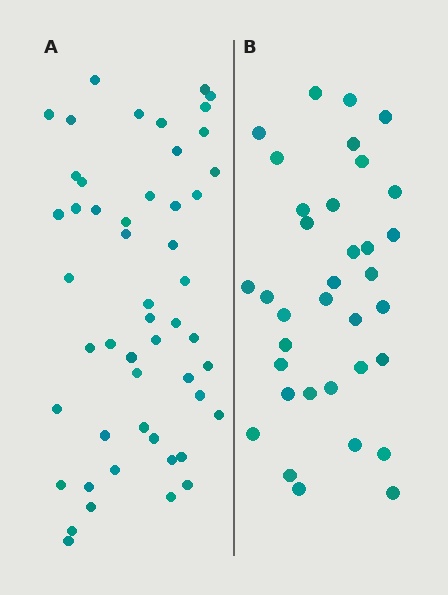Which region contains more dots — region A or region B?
Region A (the left region) has more dots.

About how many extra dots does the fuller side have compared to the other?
Region A has approximately 15 more dots than region B.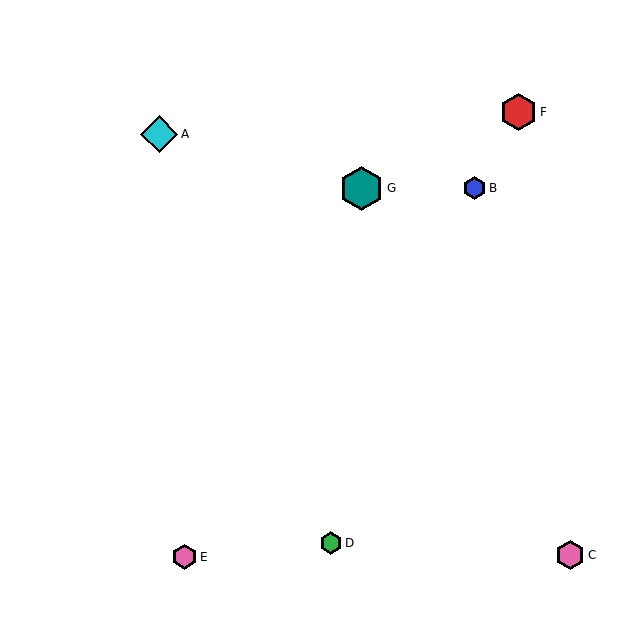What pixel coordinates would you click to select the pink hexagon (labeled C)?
Click at (570, 555) to select the pink hexagon C.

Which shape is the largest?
The teal hexagon (labeled G) is the largest.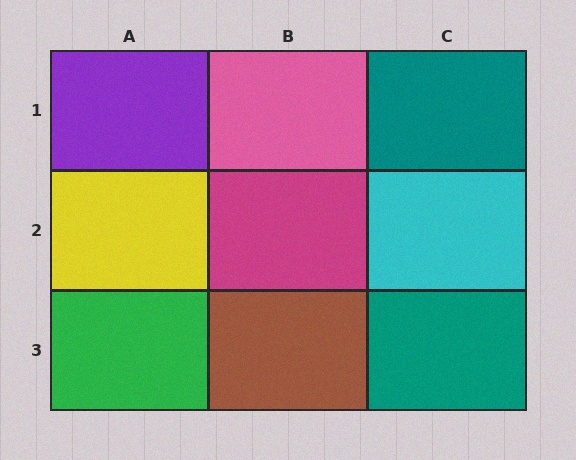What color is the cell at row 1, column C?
Teal.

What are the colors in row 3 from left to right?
Green, brown, teal.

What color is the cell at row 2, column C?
Cyan.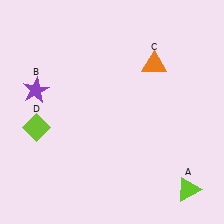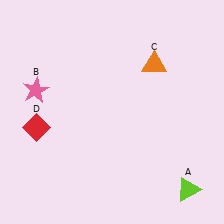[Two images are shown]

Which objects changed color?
B changed from purple to pink. D changed from lime to red.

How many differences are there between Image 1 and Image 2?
There are 2 differences between the two images.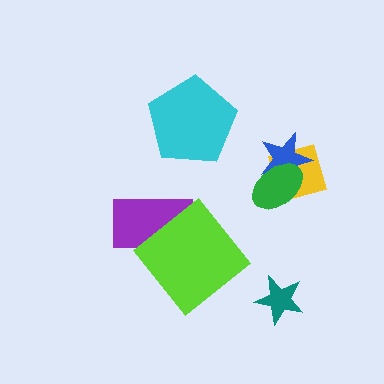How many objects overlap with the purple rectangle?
1 object overlaps with the purple rectangle.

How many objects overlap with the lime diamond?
1 object overlaps with the lime diamond.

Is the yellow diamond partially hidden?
Yes, it is partially covered by another shape.